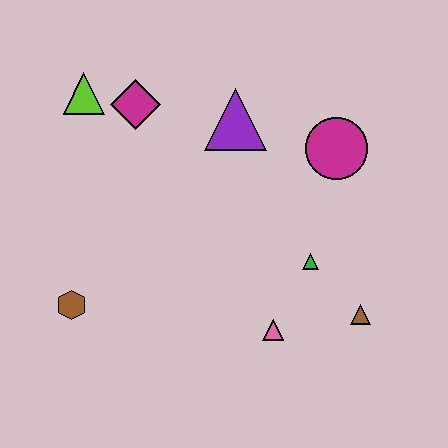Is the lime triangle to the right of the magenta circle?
No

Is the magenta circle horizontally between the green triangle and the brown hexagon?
No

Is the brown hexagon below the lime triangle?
Yes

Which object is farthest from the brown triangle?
The lime triangle is farthest from the brown triangle.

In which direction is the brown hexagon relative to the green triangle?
The brown hexagon is to the left of the green triangle.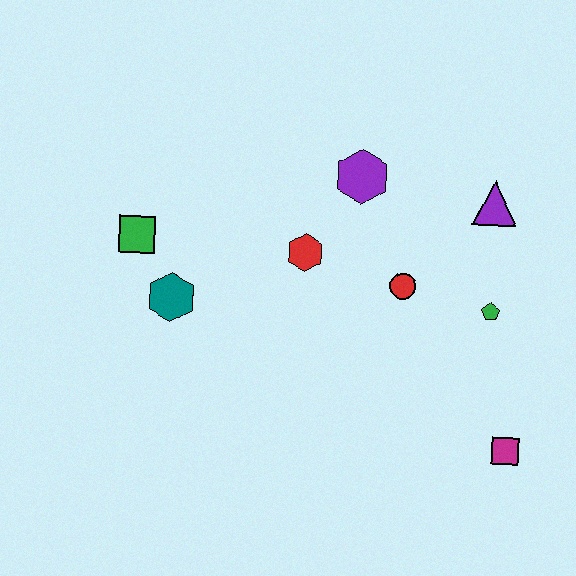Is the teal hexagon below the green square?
Yes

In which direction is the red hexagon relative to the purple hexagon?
The red hexagon is below the purple hexagon.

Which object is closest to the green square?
The teal hexagon is closest to the green square.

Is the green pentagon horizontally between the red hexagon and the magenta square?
Yes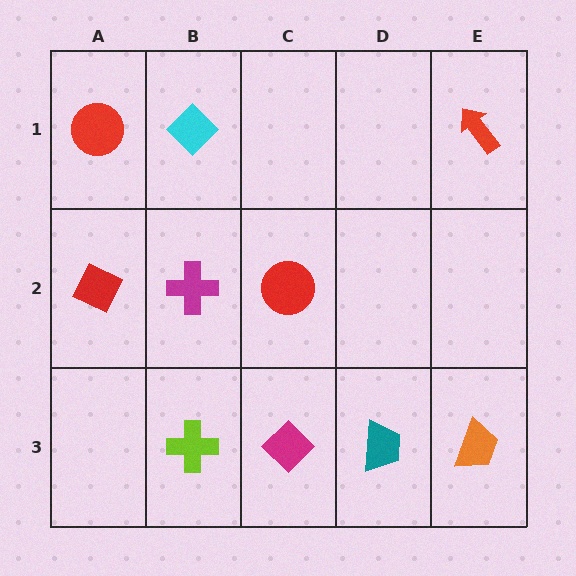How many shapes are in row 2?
3 shapes.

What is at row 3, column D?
A teal trapezoid.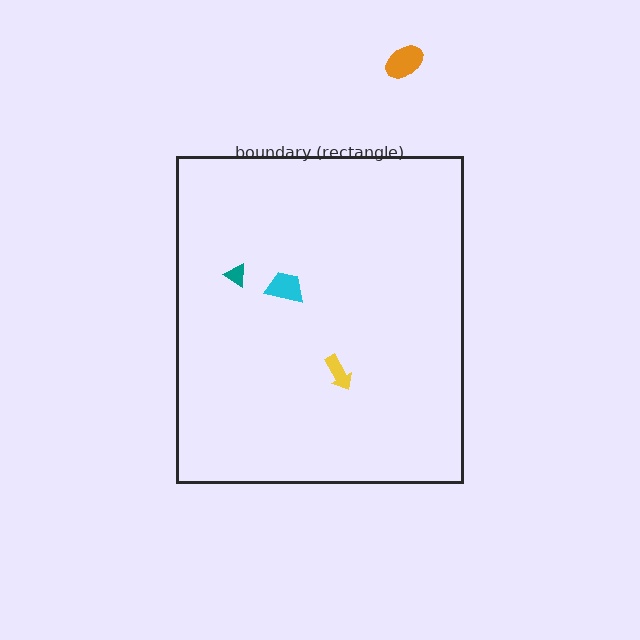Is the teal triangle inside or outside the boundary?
Inside.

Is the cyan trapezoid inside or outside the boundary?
Inside.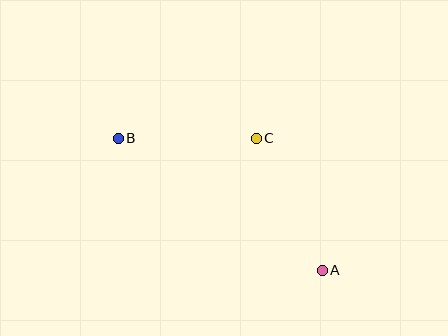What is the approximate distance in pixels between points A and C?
The distance between A and C is approximately 148 pixels.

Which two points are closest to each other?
Points B and C are closest to each other.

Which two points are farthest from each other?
Points A and B are farthest from each other.